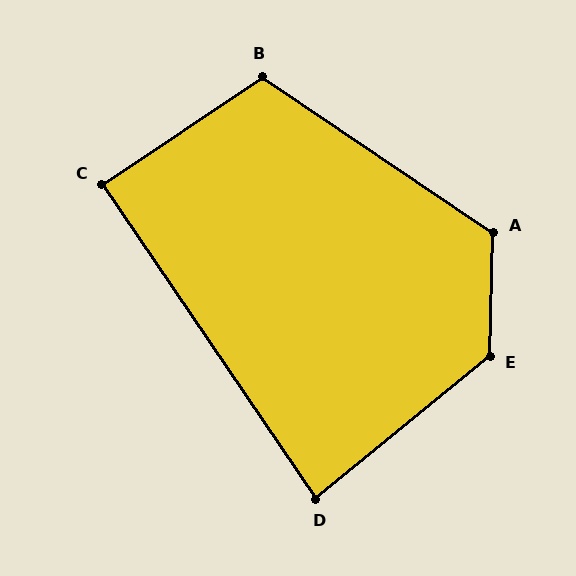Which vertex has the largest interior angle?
E, at approximately 131 degrees.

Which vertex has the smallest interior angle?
D, at approximately 85 degrees.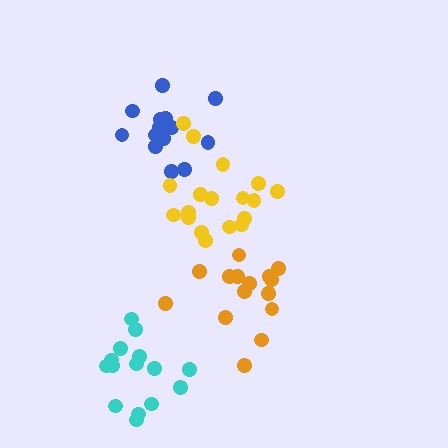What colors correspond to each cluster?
The clusters are colored: cyan, blue, orange, yellow.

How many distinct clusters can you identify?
There are 4 distinct clusters.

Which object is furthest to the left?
The cyan cluster is leftmost.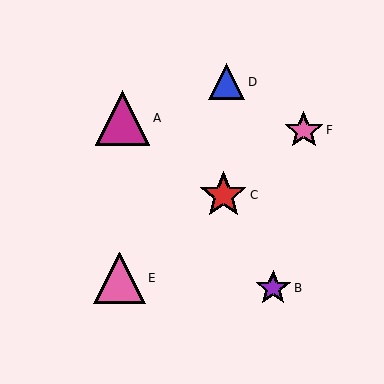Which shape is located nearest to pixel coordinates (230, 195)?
The red star (labeled C) at (223, 195) is nearest to that location.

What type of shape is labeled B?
Shape B is a purple star.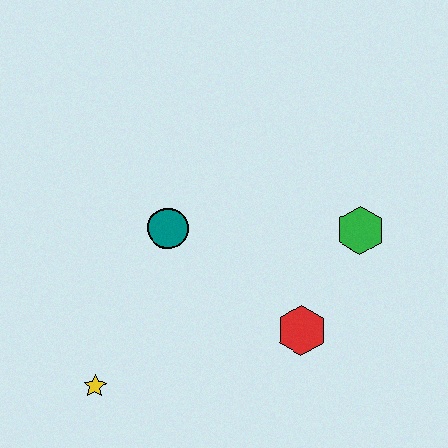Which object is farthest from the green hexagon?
The yellow star is farthest from the green hexagon.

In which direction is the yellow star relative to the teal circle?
The yellow star is below the teal circle.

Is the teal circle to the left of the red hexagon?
Yes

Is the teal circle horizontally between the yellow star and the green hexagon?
Yes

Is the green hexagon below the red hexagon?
No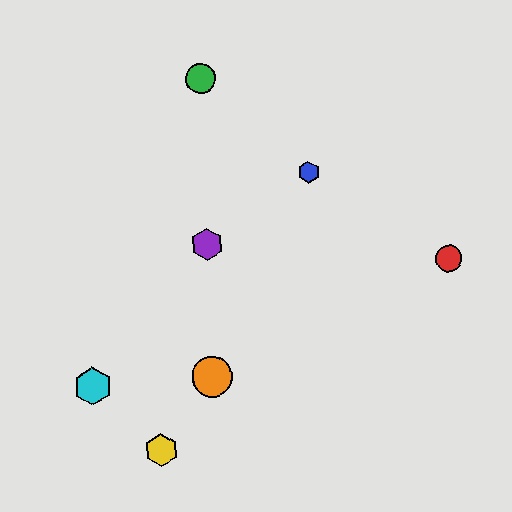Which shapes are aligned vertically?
The green circle, the purple hexagon, the orange circle are aligned vertically.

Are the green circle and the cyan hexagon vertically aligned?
No, the green circle is at x≈201 and the cyan hexagon is at x≈93.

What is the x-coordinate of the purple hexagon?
The purple hexagon is at x≈207.